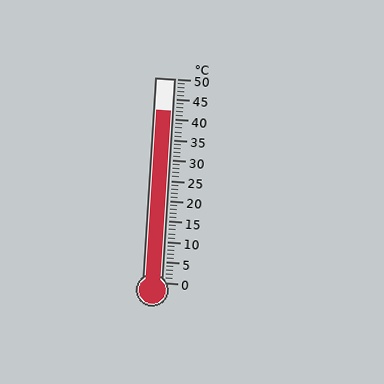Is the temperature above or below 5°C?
The temperature is above 5°C.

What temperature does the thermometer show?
The thermometer shows approximately 42°C.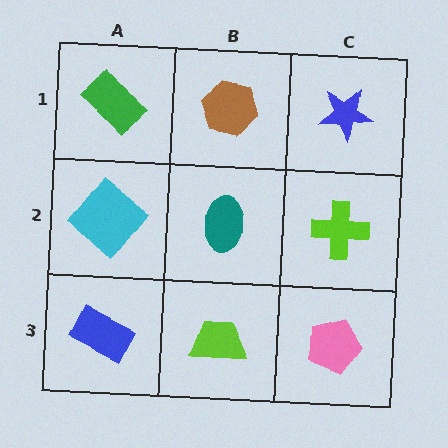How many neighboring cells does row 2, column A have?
3.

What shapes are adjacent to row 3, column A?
A cyan diamond (row 2, column A), a lime trapezoid (row 3, column B).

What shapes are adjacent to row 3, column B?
A teal ellipse (row 2, column B), a blue rectangle (row 3, column A), a pink pentagon (row 3, column C).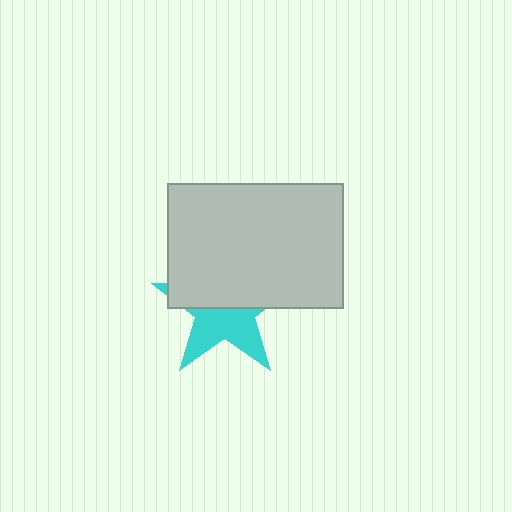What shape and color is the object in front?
The object in front is a light gray rectangle.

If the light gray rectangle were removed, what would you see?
You would see the complete cyan star.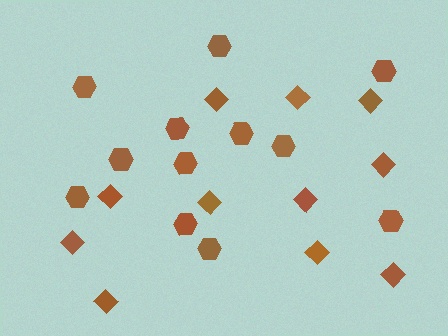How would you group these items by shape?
There are 2 groups: one group of hexagons (12) and one group of diamonds (11).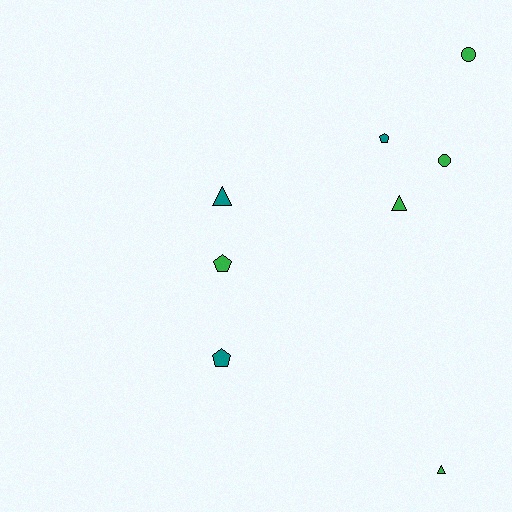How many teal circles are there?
There are no teal circles.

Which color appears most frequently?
Green, with 5 objects.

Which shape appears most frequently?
Pentagon, with 3 objects.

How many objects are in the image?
There are 8 objects.